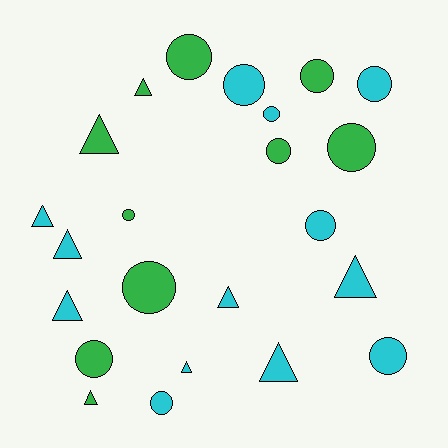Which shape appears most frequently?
Circle, with 13 objects.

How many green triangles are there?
There are 3 green triangles.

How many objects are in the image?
There are 23 objects.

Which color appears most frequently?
Cyan, with 13 objects.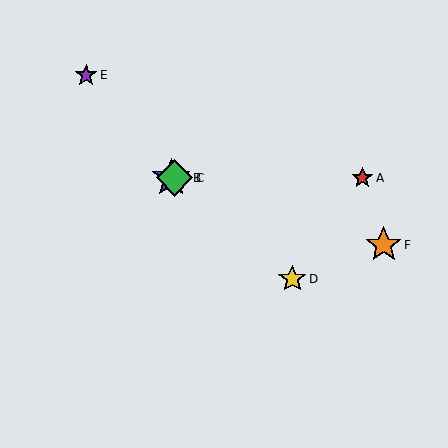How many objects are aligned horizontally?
3 objects (A, B, C) are aligned horizontally.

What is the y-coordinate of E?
Object E is at y≈75.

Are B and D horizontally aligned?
No, B is at y≈178 and D is at y≈279.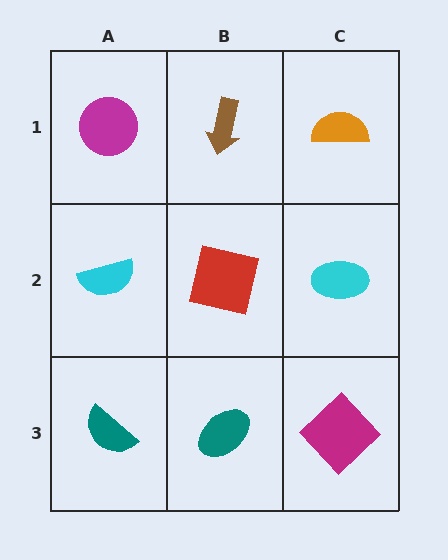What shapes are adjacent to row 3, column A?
A cyan semicircle (row 2, column A), a teal ellipse (row 3, column B).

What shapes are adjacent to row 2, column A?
A magenta circle (row 1, column A), a teal semicircle (row 3, column A), a red square (row 2, column B).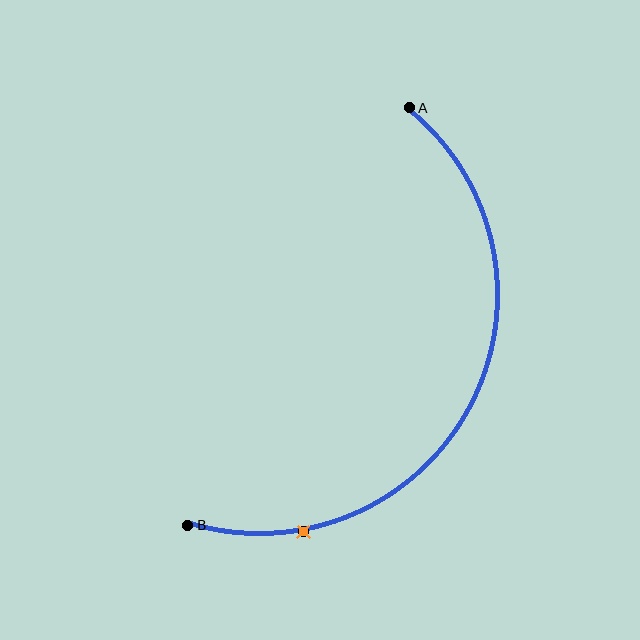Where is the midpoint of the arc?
The arc midpoint is the point on the curve farthest from the straight line joining A and B. It sits to the right of that line.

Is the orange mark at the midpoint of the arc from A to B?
No. The orange mark lies on the arc but is closer to endpoint B. The arc midpoint would be at the point on the curve equidistant along the arc from both A and B.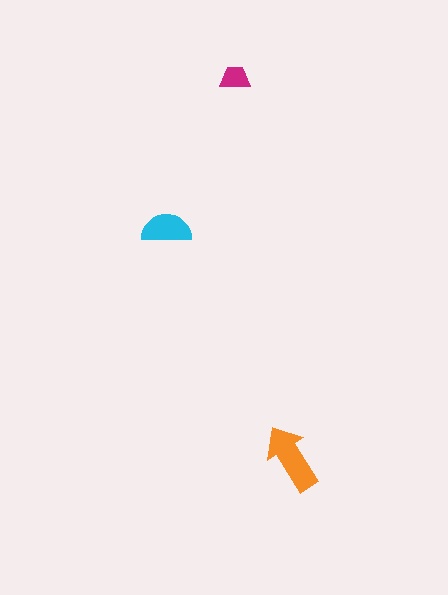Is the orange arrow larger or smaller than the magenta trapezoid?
Larger.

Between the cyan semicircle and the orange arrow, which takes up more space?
The orange arrow.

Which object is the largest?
The orange arrow.